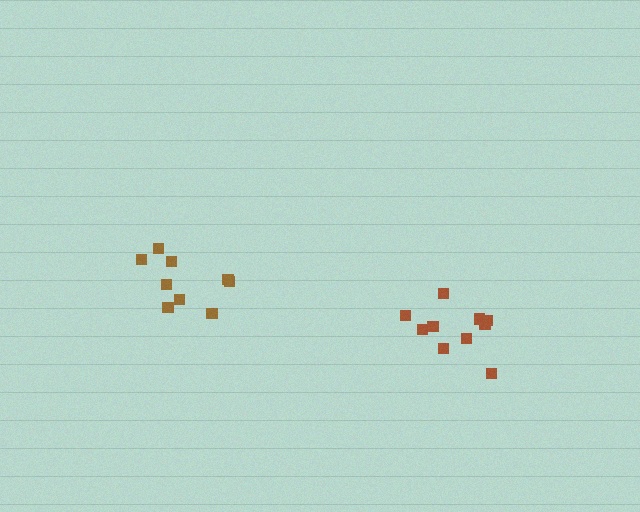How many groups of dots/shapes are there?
There are 2 groups.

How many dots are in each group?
Group 1: 9 dots, Group 2: 10 dots (19 total).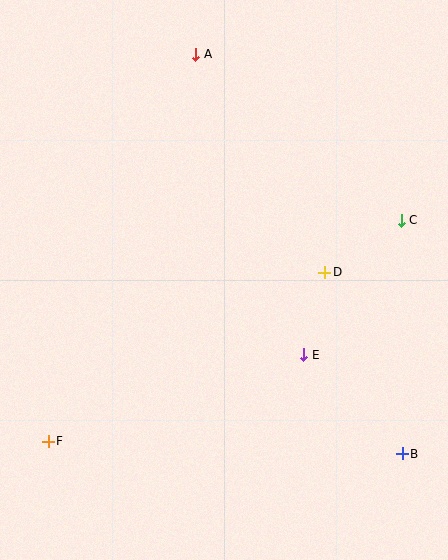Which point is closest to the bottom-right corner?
Point B is closest to the bottom-right corner.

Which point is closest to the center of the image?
Point D at (325, 272) is closest to the center.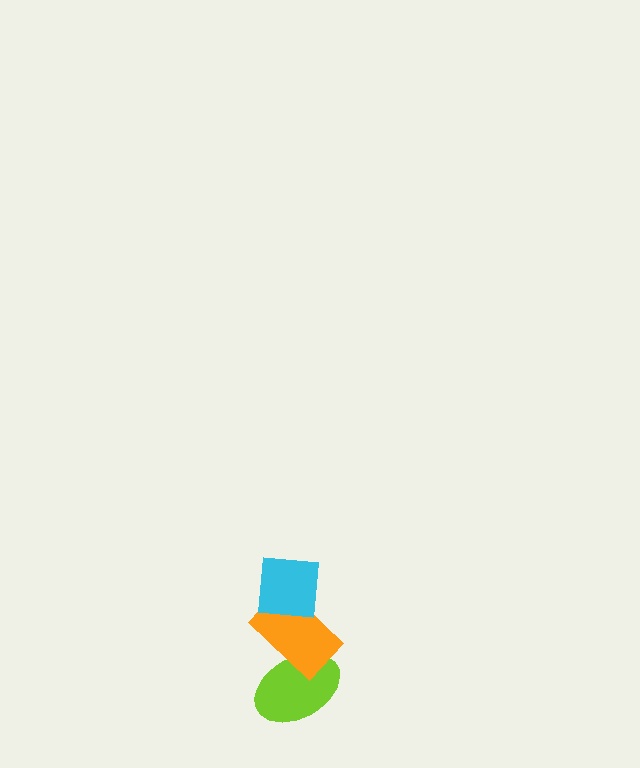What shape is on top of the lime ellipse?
The orange rectangle is on top of the lime ellipse.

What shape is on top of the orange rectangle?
The cyan square is on top of the orange rectangle.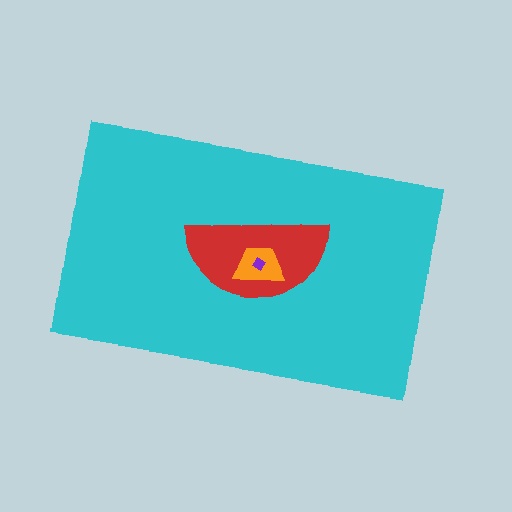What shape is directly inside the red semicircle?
The orange trapezoid.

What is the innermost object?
The purple diamond.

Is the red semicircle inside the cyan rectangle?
Yes.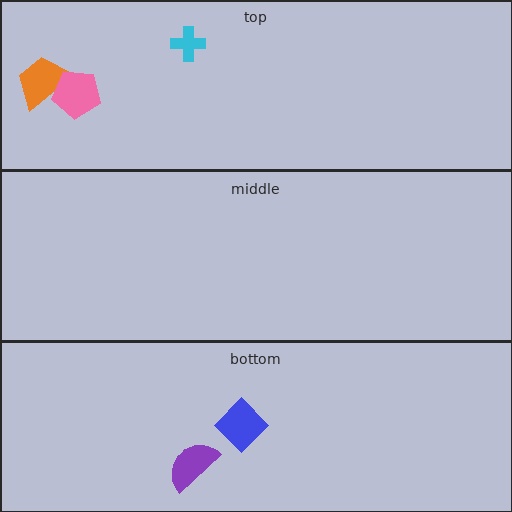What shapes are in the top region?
The orange trapezoid, the cyan cross, the pink pentagon.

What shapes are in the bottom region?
The purple semicircle, the blue diamond.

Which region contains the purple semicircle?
The bottom region.